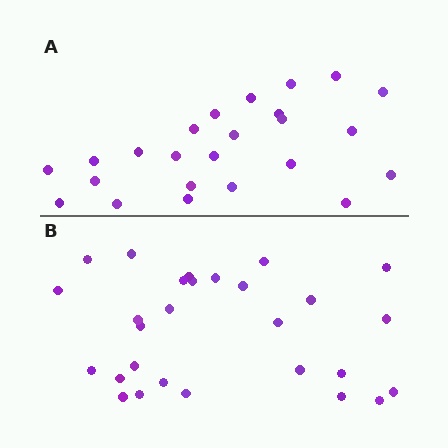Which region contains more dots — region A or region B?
Region B (the bottom region) has more dots.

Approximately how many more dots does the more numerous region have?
Region B has about 4 more dots than region A.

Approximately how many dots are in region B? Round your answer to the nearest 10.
About 30 dots. (The exact count is 28, which rounds to 30.)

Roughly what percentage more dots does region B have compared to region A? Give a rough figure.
About 15% more.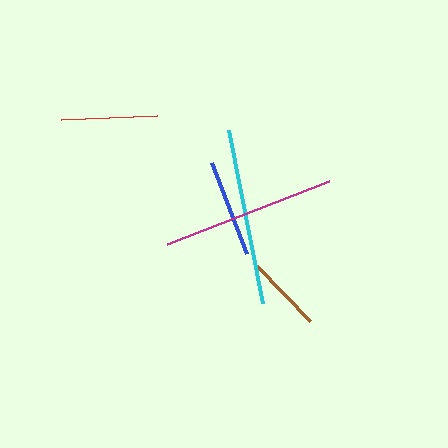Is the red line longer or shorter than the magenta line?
The magenta line is longer than the red line.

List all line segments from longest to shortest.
From longest to shortest: cyan, magenta, blue, red, brown.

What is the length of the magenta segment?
The magenta segment is approximately 174 pixels long.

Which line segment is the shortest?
The brown line is the shortest at approximately 76 pixels.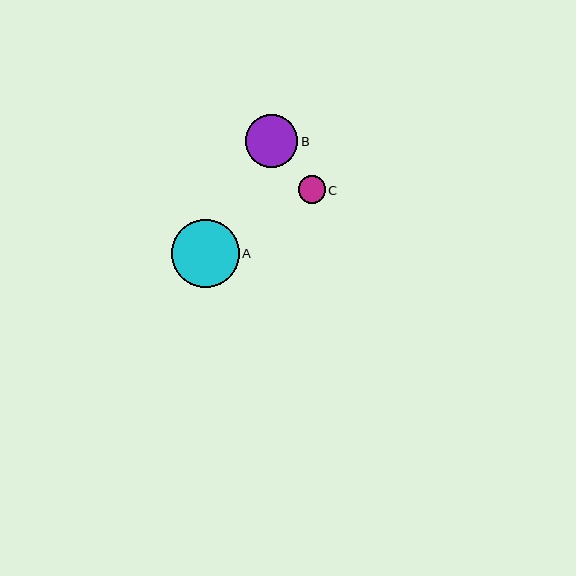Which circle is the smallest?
Circle C is the smallest with a size of approximately 27 pixels.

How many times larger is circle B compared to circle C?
Circle B is approximately 1.9 times the size of circle C.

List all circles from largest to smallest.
From largest to smallest: A, B, C.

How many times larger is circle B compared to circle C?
Circle B is approximately 1.9 times the size of circle C.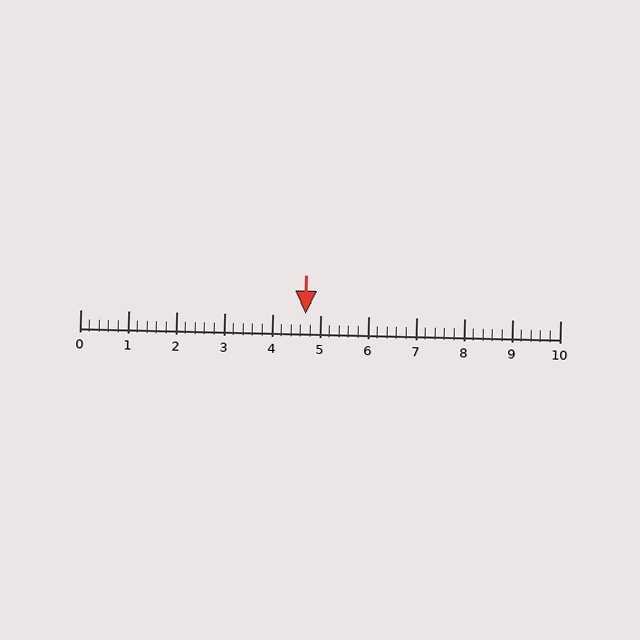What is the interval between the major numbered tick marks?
The major tick marks are spaced 1 units apart.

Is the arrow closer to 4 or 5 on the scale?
The arrow is closer to 5.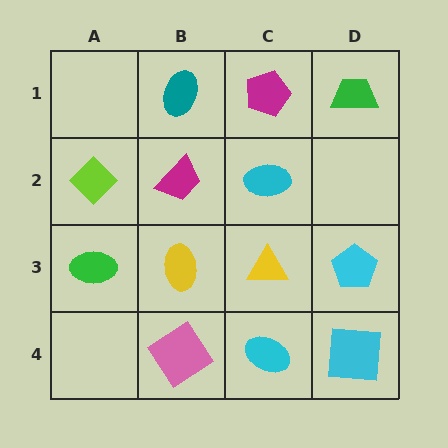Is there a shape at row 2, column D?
No, that cell is empty.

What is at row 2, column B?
A magenta trapezoid.